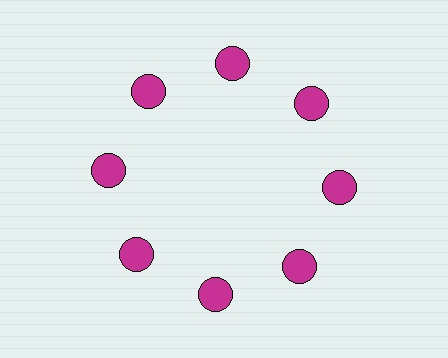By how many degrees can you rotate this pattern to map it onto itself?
The pattern maps onto itself every 45 degrees of rotation.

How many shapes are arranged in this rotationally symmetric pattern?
There are 8 shapes, arranged in 8 groups of 1.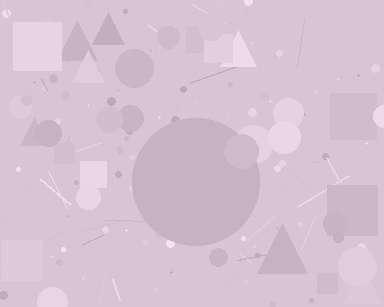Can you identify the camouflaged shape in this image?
The camouflaged shape is a circle.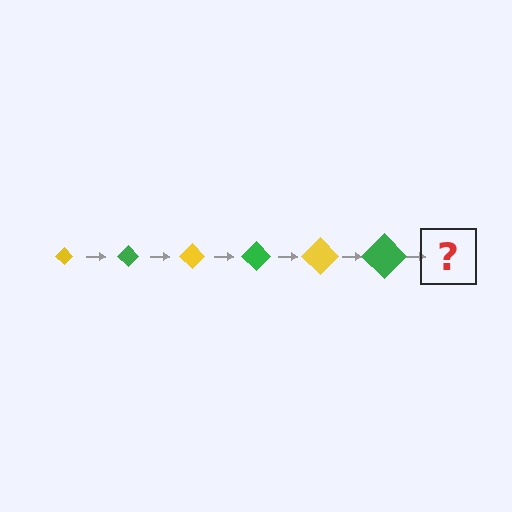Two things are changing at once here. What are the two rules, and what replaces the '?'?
The two rules are that the diamond grows larger each step and the color cycles through yellow and green. The '?' should be a yellow diamond, larger than the previous one.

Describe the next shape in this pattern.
It should be a yellow diamond, larger than the previous one.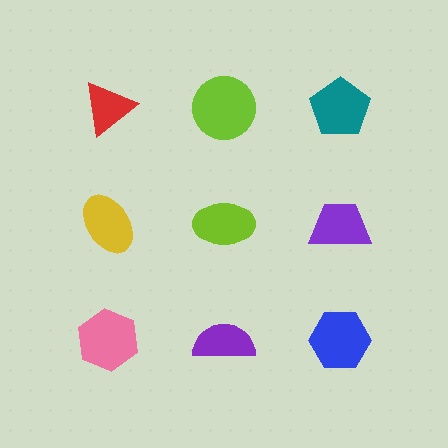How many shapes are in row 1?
3 shapes.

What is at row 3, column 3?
A blue hexagon.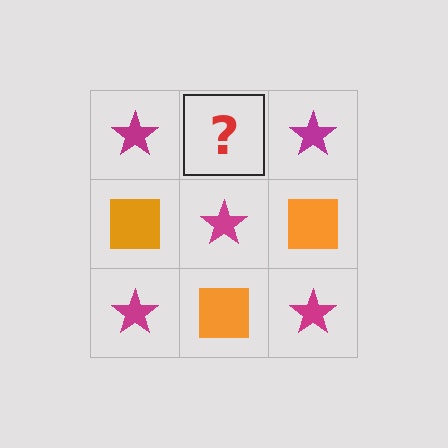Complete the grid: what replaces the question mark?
The question mark should be replaced with an orange square.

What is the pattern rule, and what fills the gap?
The rule is that it alternates magenta star and orange square in a checkerboard pattern. The gap should be filled with an orange square.